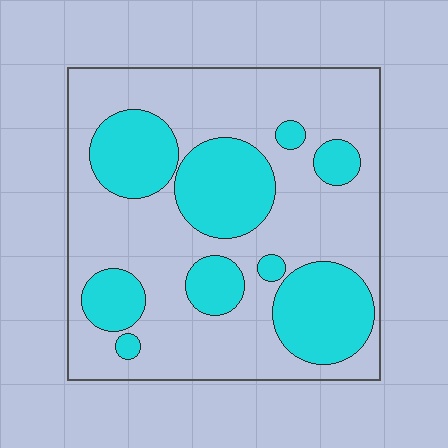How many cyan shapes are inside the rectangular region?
9.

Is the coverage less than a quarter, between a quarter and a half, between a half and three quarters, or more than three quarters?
Between a quarter and a half.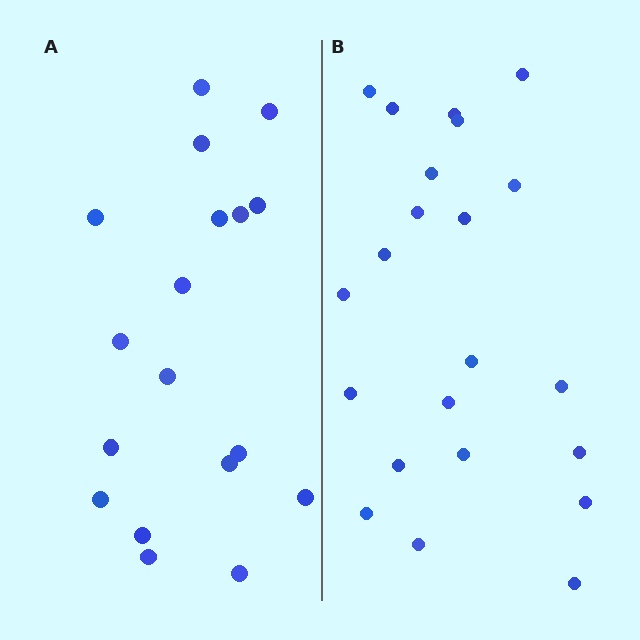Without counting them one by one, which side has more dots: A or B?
Region B (the right region) has more dots.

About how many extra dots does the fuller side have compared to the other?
Region B has about 4 more dots than region A.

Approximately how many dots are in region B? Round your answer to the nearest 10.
About 20 dots. (The exact count is 22, which rounds to 20.)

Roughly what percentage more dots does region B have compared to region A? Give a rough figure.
About 20% more.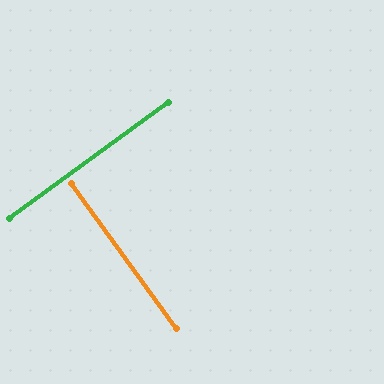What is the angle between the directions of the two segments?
Approximately 90 degrees.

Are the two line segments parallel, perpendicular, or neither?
Perpendicular — they meet at approximately 90°.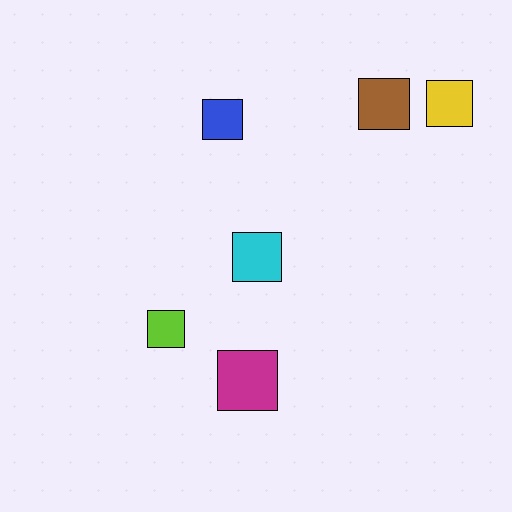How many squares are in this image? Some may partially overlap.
There are 6 squares.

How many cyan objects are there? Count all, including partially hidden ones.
There is 1 cyan object.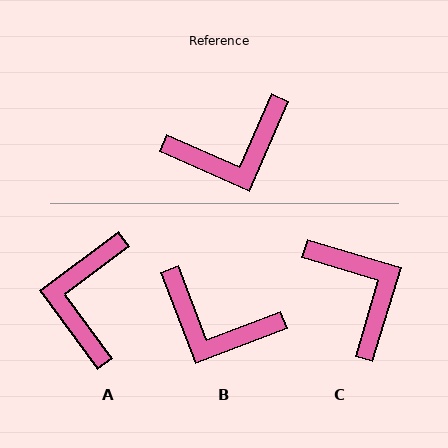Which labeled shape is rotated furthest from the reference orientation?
A, about 120 degrees away.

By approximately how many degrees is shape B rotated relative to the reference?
Approximately 45 degrees clockwise.